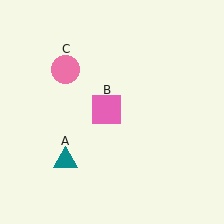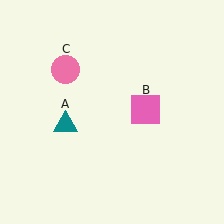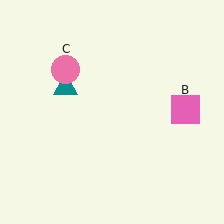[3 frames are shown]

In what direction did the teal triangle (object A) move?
The teal triangle (object A) moved up.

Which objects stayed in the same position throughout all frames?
Pink circle (object C) remained stationary.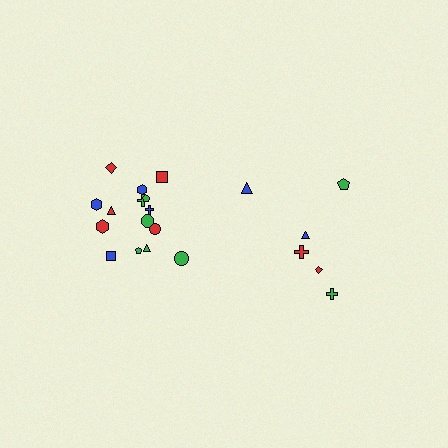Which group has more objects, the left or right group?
The left group.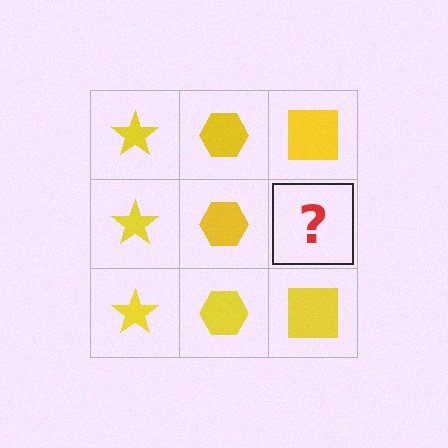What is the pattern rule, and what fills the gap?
The rule is that each column has a consistent shape. The gap should be filled with a yellow square.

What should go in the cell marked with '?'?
The missing cell should contain a yellow square.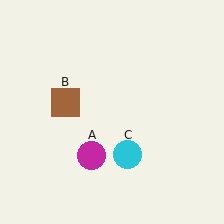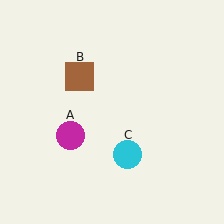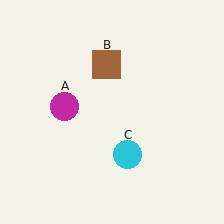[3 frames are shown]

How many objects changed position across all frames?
2 objects changed position: magenta circle (object A), brown square (object B).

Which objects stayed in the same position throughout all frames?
Cyan circle (object C) remained stationary.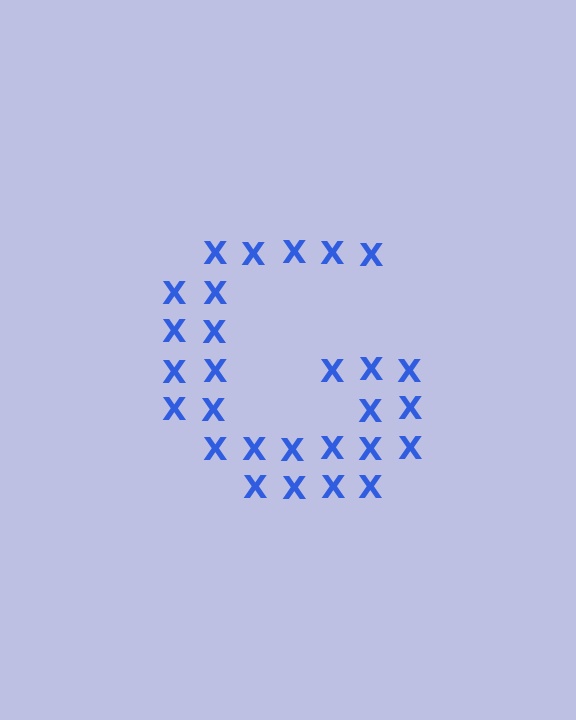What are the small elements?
The small elements are letter X's.